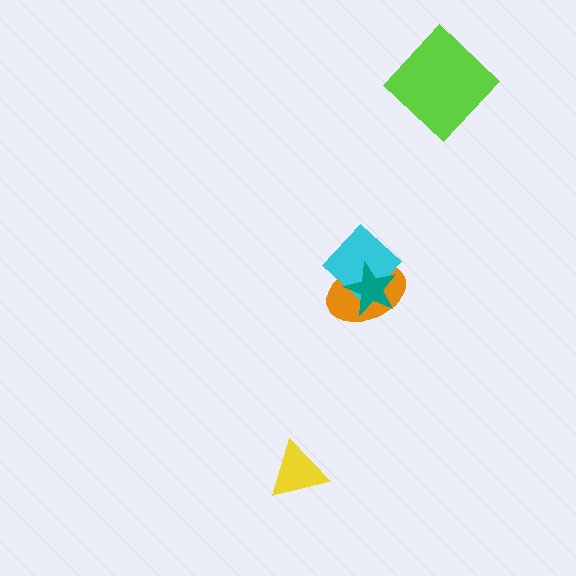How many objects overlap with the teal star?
2 objects overlap with the teal star.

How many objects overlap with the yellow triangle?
0 objects overlap with the yellow triangle.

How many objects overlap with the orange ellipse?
2 objects overlap with the orange ellipse.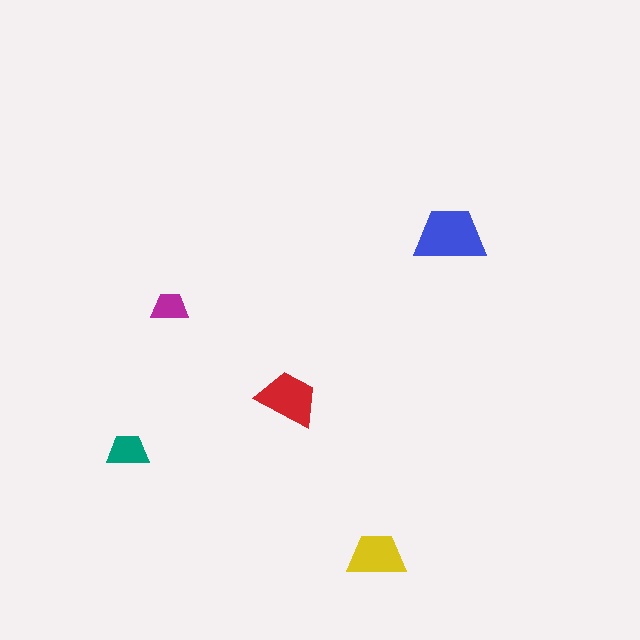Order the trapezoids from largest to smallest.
the blue one, the red one, the yellow one, the teal one, the magenta one.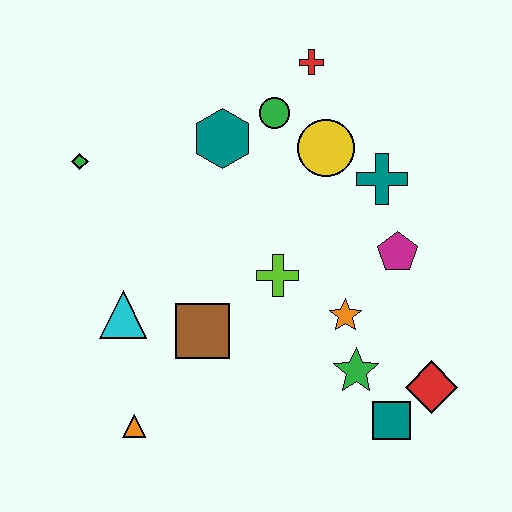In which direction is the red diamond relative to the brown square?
The red diamond is to the right of the brown square.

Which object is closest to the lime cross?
The orange star is closest to the lime cross.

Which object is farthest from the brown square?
The red cross is farthest from the brown square.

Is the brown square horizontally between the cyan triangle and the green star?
Yes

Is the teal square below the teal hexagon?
Yes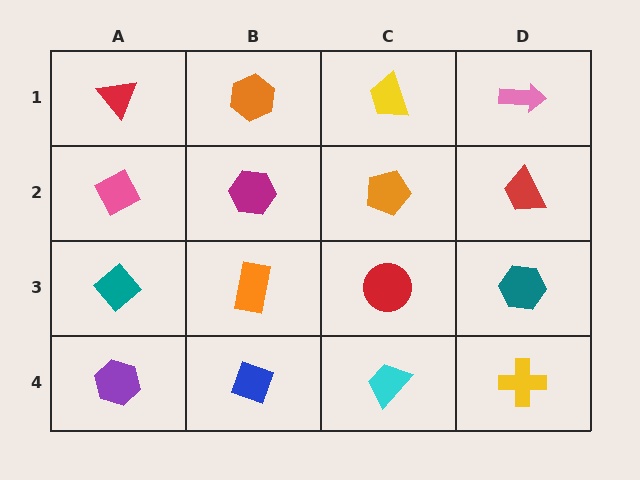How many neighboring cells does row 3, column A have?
3.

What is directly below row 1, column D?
A red trapezoid.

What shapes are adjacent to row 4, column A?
A teal diamond (row 3, column A), a blue diamond (row 4, column B).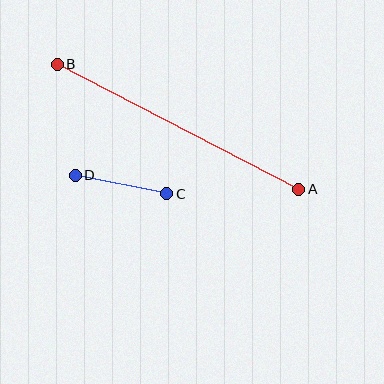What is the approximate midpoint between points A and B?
The midpoint is at approximately (178, 127) pixels.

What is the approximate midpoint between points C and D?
The midpoint is at approximately (121, 185) pixels.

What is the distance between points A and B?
The distance is approximately 272 pixels.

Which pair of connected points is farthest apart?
Points A and B are farthest apart.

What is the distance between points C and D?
The distance is approximately 93 pixels.